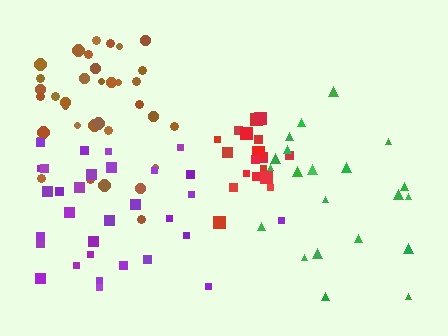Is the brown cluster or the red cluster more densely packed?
Red.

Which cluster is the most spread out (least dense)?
Green.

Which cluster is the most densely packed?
Red.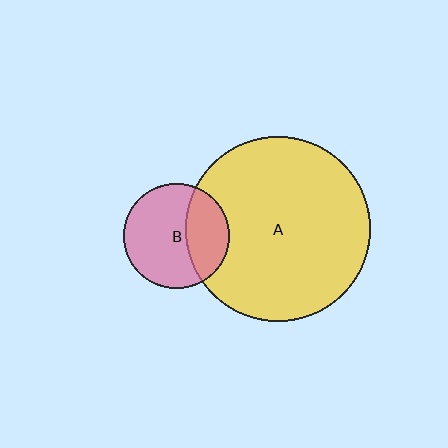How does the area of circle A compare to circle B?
Approximately 3.1 times.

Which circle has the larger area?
Circle A (yellow).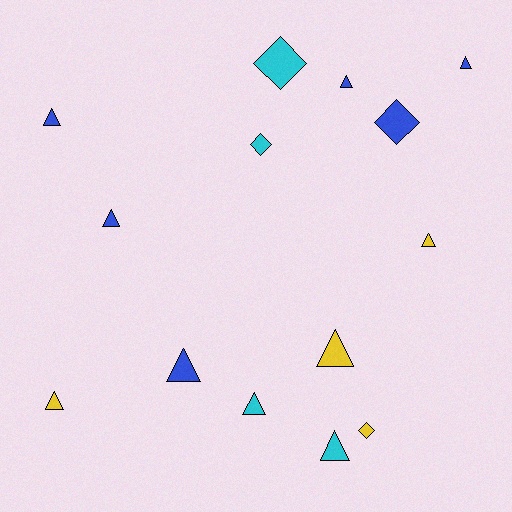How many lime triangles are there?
There are no lime triangles.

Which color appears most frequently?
Blue, with 6 objects.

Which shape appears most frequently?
Triangle, with 10 objects.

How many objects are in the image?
There are 14 objects.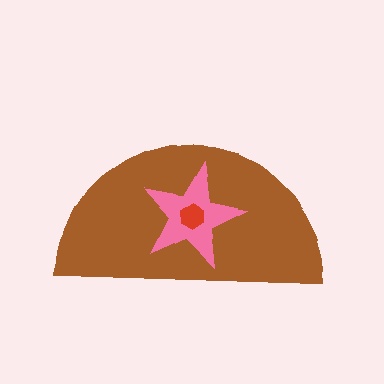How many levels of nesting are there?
3.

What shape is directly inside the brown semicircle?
The pink star.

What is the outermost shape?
The brown semicircle.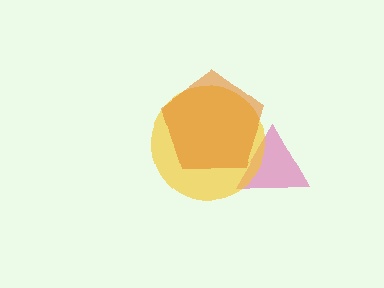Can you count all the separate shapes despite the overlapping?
Yes, there are 3 separate shapes.